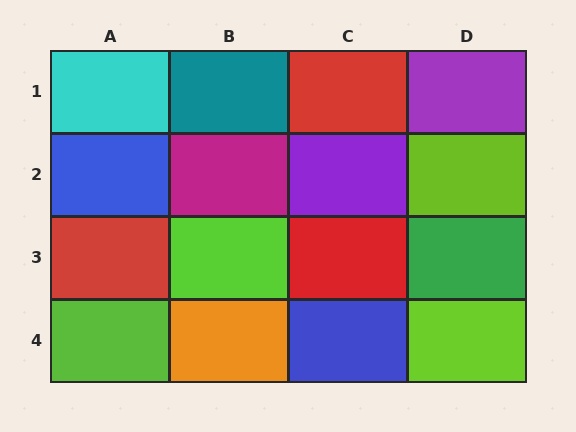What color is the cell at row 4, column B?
Orange.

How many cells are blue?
2 cells are blue.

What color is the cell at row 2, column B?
Magenta.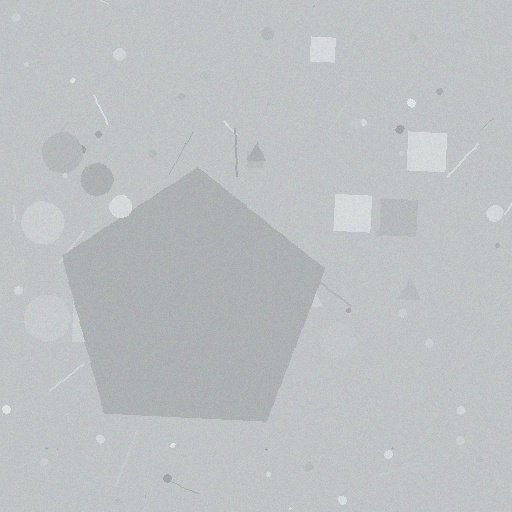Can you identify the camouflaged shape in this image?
The camouflaged shape is a pentagon.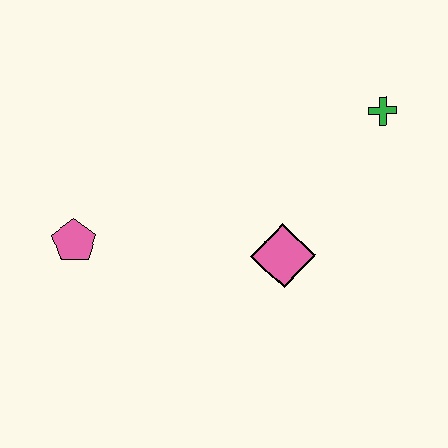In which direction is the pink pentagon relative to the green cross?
The pink pentagon is to the left of the green cross.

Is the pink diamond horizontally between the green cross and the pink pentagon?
Yes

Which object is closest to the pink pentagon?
The pink diamond is closest to the pink pentagon.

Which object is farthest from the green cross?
The pink pentagon is farthest from the green cross.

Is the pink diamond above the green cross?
No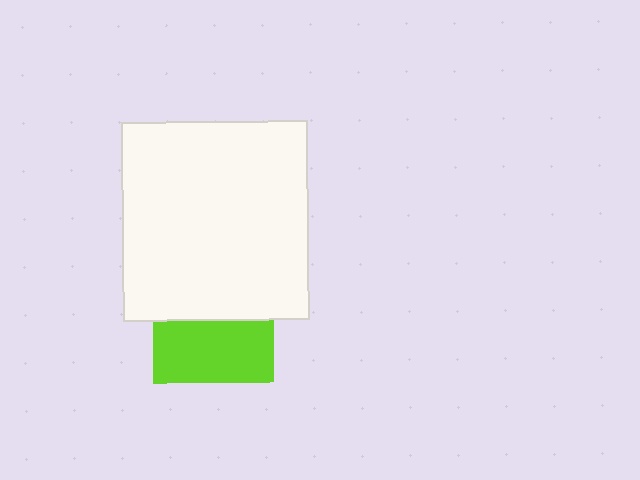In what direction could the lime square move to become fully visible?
The lime square could move down. That would shift it out from behind the white rectangle entirely.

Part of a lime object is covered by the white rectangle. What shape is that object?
It is a square.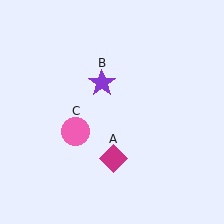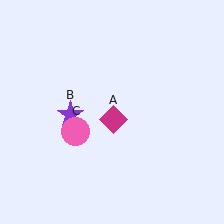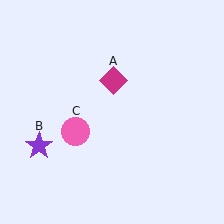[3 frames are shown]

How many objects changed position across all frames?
2 objects changed position: magenta diamond (object A), purple star (object B).